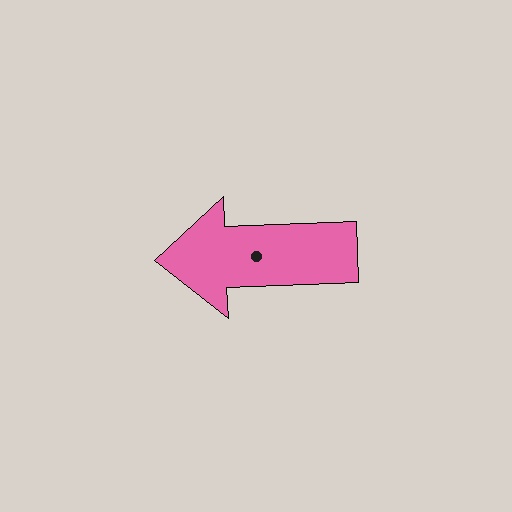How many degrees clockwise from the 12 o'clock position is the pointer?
Approximately 268 degrees.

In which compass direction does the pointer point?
West.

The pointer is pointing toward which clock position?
Roughly 9 o'clock.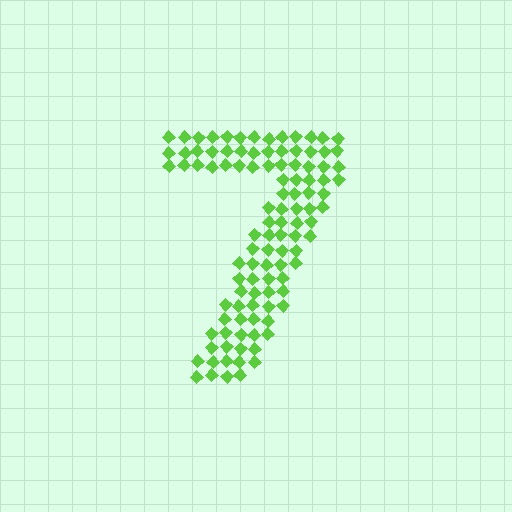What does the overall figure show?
The overall figure shows the digit 7.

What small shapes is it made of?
It is made of small diamonds.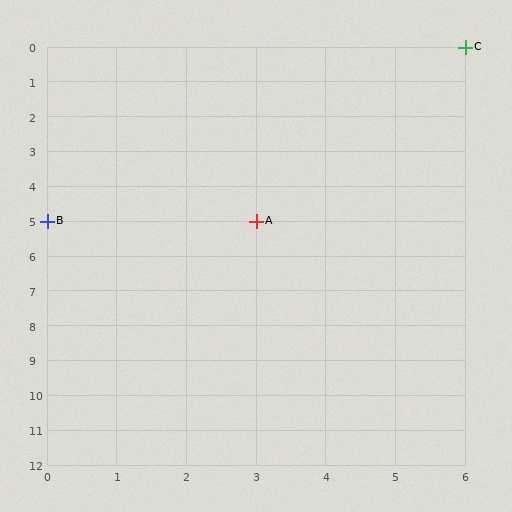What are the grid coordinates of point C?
Point C is at grid coordinates (6, 0).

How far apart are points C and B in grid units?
Points C and B are 6 columns and 5 rows apart (about 7.8 grid units diagonally).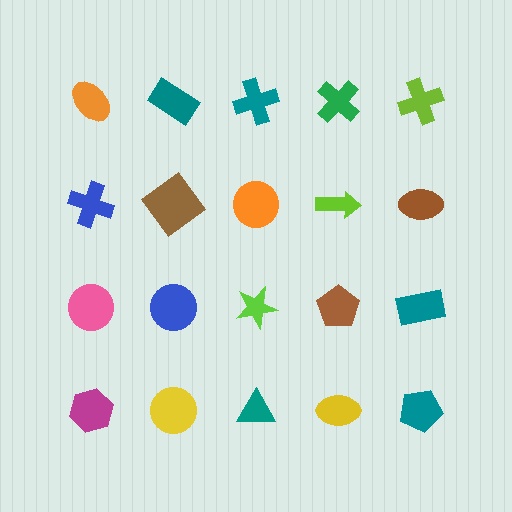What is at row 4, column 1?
A magenta hexagon.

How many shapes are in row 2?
5 shapes.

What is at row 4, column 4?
A yellow ellipse.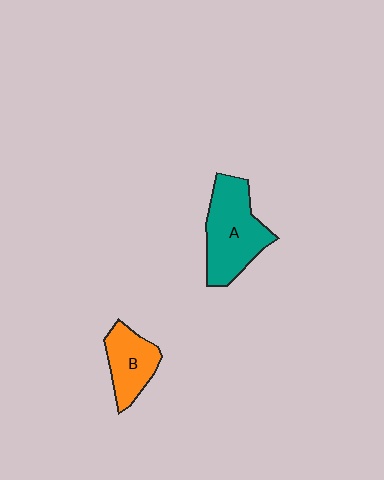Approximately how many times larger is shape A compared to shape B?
Approximately 1.6 times.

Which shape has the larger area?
Shape A (teal).